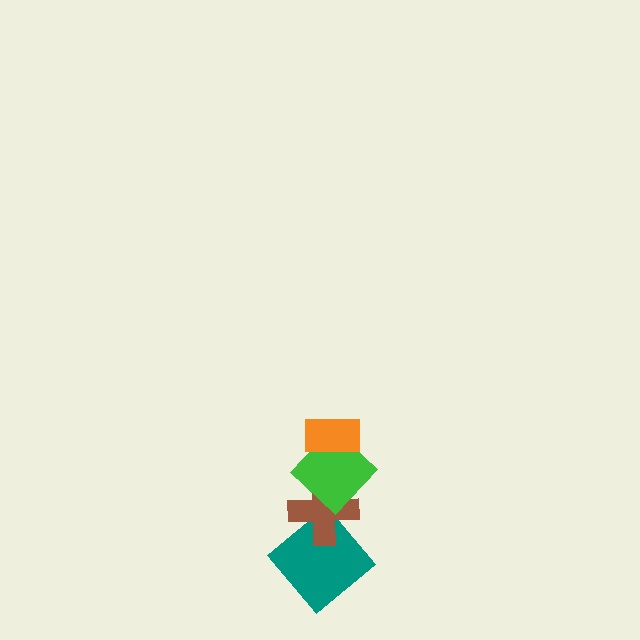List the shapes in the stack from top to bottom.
From top to bottom: the orange rectangle, the green diamond, the brown cross, the teal diamond.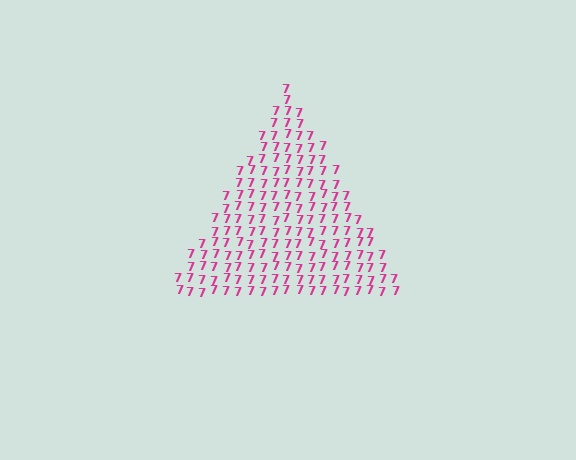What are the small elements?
The small elements are digit 7's.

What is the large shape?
The large shape is a triangle.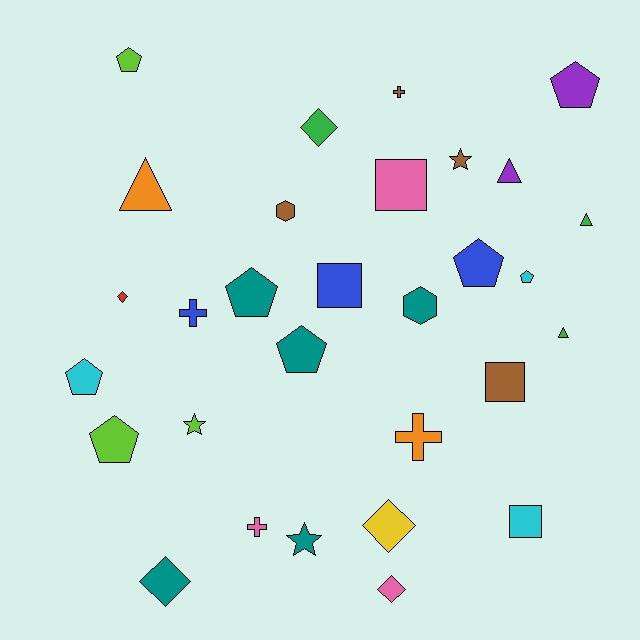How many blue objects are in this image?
There are 3 blue objects.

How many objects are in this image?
There are 30 objects.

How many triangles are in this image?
There are 4 triangles.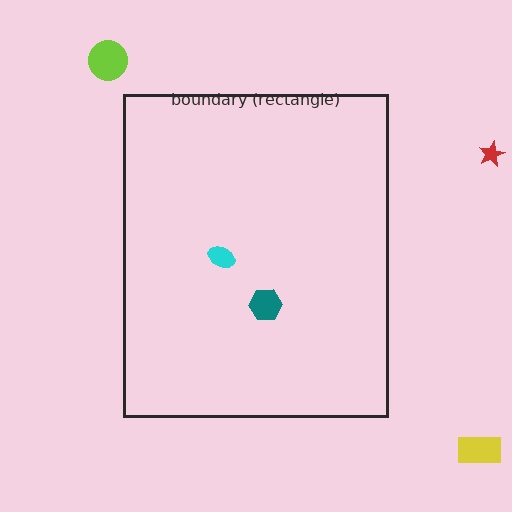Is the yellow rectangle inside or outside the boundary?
Outside.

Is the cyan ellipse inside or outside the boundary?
Inside.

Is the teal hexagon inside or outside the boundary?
Inside.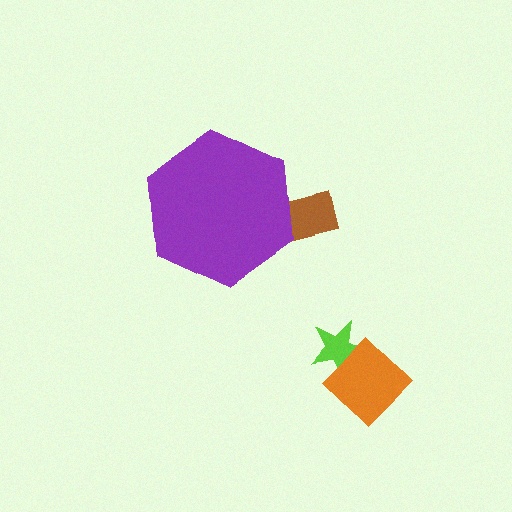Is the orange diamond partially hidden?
No, the orange diamond is fully visible.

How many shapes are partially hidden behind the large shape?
1 shape is partially hidden.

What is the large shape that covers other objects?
A purple hexagon.